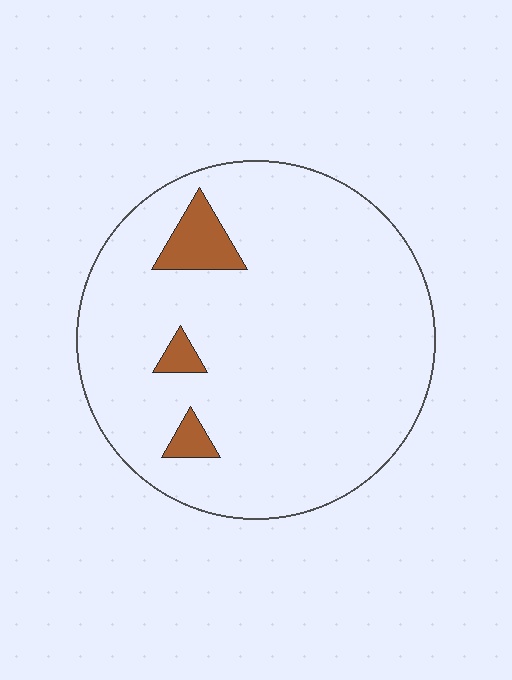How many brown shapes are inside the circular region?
3.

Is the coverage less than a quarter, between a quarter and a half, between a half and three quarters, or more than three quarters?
Less than a quarter.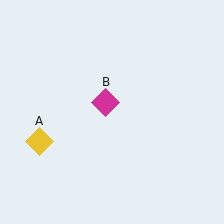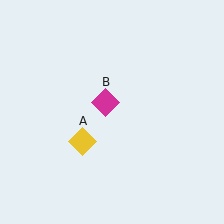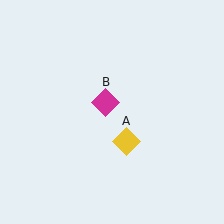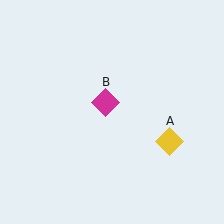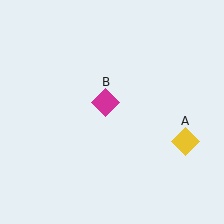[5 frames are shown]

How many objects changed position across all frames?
1 object changed position: yellow diamond (object A).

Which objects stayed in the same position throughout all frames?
Magenta diamond (object B) remained stationary.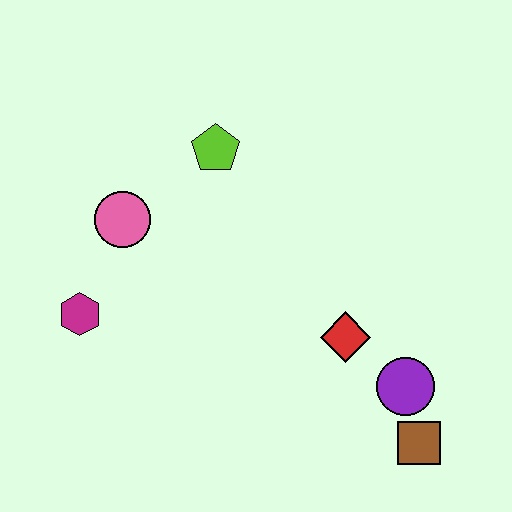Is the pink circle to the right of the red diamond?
No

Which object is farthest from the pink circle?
The brown square is farthest from the pink circle.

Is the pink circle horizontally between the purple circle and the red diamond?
No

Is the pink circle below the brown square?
No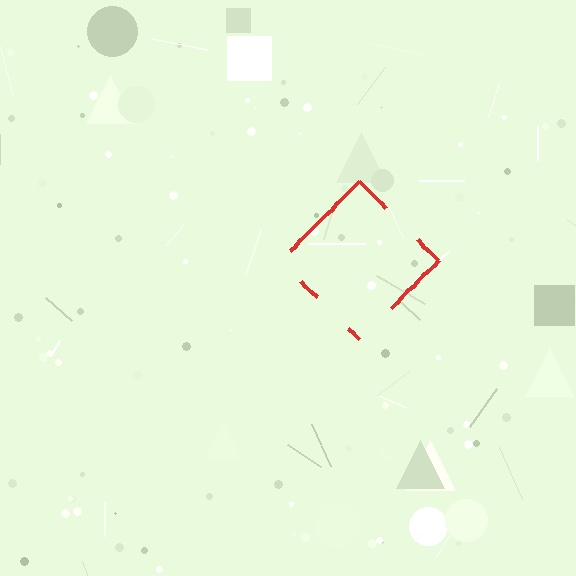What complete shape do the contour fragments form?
The contour fragments form a diamond.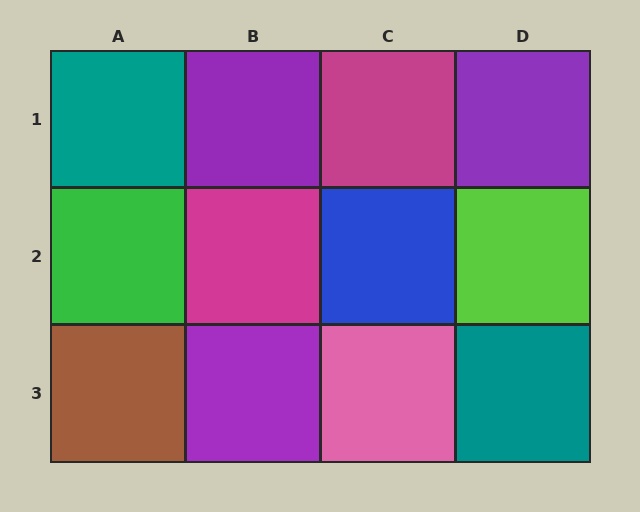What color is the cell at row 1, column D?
Purple.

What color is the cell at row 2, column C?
Blue.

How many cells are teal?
2 cells are teal.